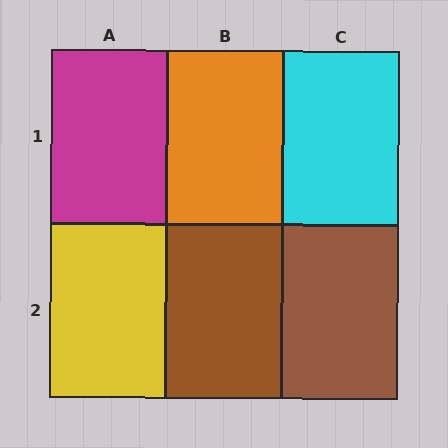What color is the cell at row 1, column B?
Orange.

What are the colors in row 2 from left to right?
Yellow, brown, brown.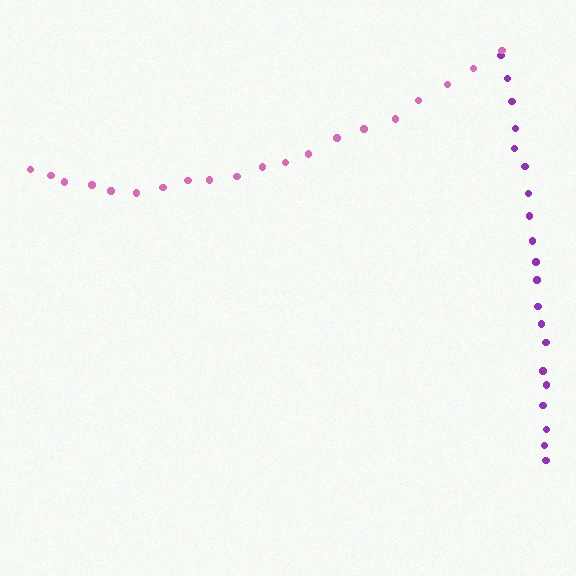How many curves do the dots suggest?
There are 2 distinct paths.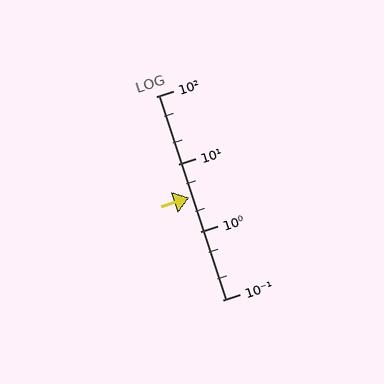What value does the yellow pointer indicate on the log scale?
The pointer indicates approximately 3.2.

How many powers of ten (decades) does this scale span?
The scale spans 3 decades, from 0.1 to 100.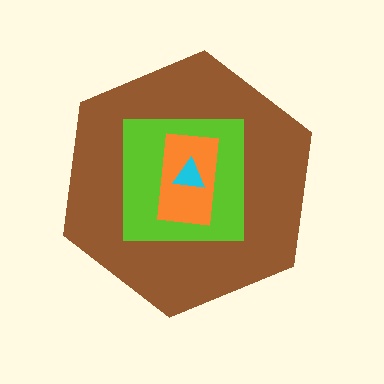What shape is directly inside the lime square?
The orange rectangle.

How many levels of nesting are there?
4.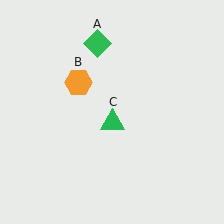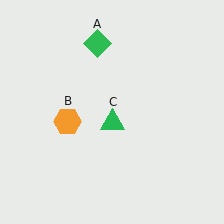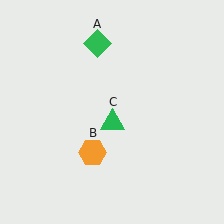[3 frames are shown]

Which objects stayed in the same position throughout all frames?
Green diamond (object A) and green triangle (object C) remained stationary.